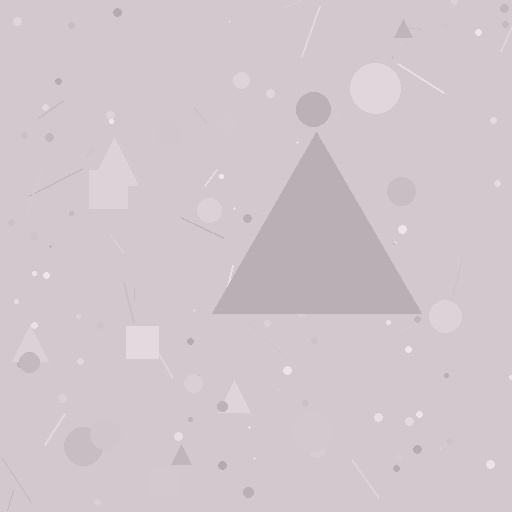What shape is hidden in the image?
A triangle is hidden in the image.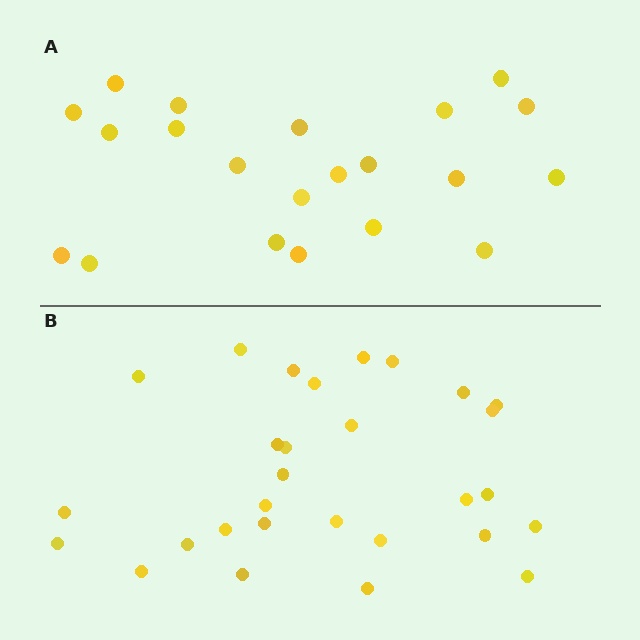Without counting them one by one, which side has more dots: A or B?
Region B (the bottom region) has more dots.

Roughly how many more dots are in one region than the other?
Region B has roughly 8 or so more dots than region A.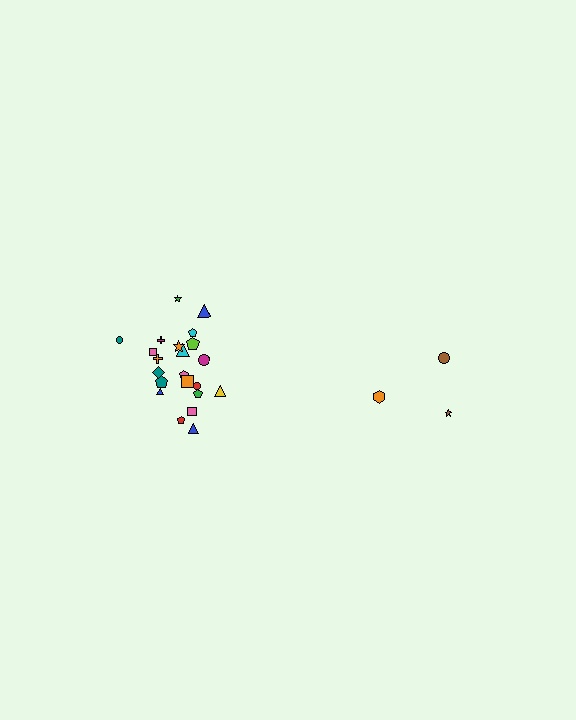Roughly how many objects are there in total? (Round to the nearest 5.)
Roughly 25 objects in total.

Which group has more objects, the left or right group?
The left group.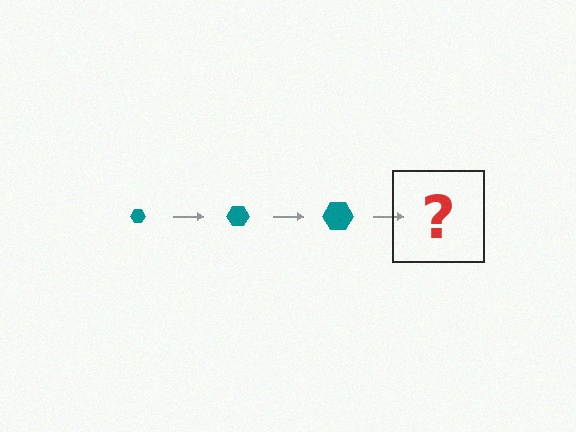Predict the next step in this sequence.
The next step is a teal hexagon, larger than the previous one.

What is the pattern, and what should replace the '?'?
The pattern is that the hexagon gets progressively larger each step. The '?' should be a teal hexagon, larger than the previous one.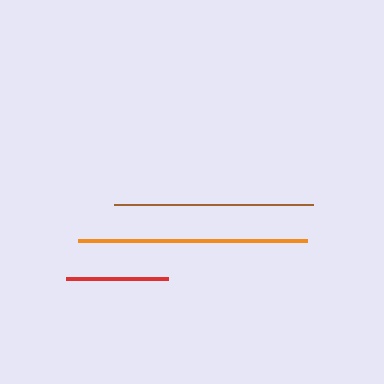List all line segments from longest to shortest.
From longest to shortest: orange, brown, red.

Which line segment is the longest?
The orange line is the longest at approximately 229 pixels.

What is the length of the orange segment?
The orange segment is approximately 229 pixels long.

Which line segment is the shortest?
The red line is the shortest at approximately 102 pixels.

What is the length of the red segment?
The red segment is approximately 102 pixels long.